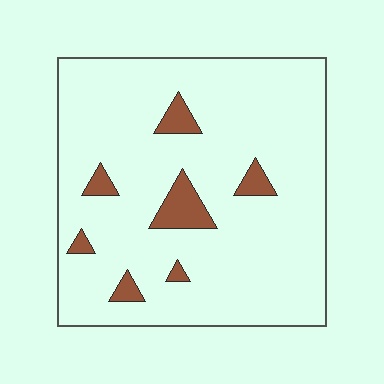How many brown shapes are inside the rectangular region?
7.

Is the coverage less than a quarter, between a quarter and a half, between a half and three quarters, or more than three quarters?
Less than a quarter.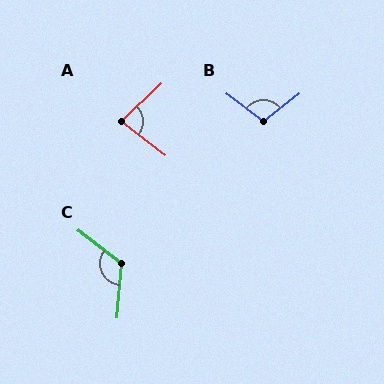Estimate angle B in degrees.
Approximately 105 degrees.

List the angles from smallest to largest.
A (81°), B (105°), C (122°).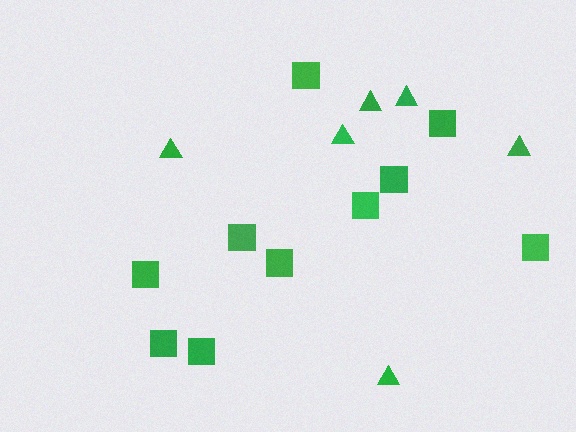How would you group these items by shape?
There are 2 groups: one group of squares (10) and one group of triangles (6).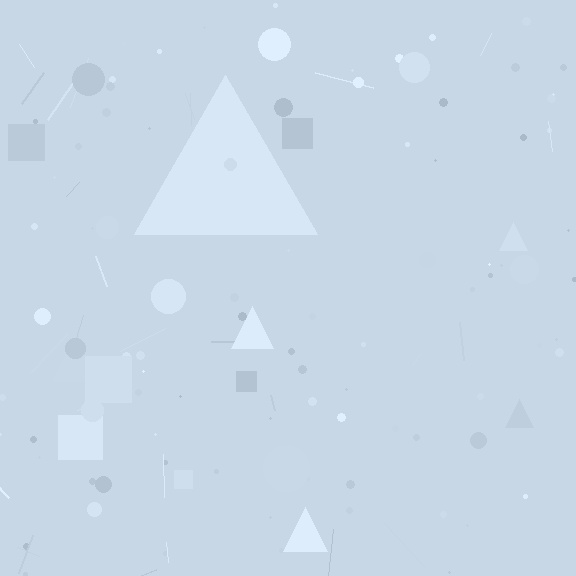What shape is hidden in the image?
A triangle is hidden in the image.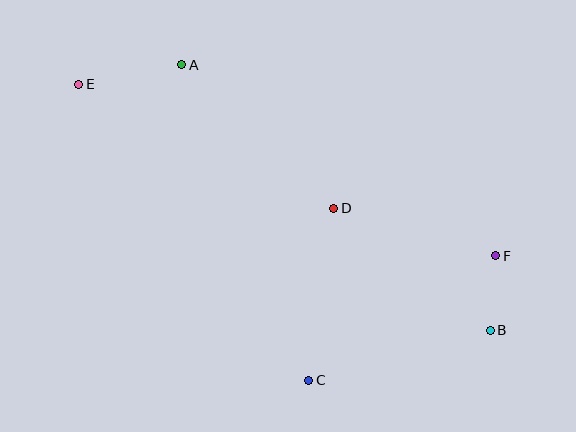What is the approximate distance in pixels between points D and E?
The distance between D and E is approximately 284 pixels.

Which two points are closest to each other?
Points B and F are closest to each other.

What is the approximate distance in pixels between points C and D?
The distance between C and D is approximately 174 pixels.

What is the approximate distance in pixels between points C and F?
The distance between C and F is approximately 225 pixels.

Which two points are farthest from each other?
Points B and E are farthest from each other.